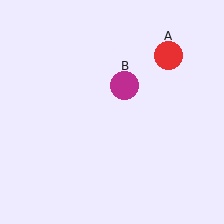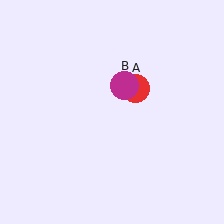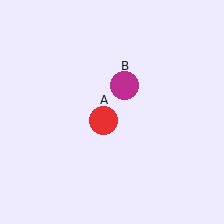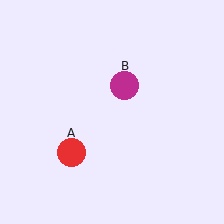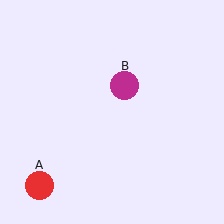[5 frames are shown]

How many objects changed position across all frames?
1 object changed position: red circle (object A).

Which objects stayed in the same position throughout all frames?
Magenta circle (object B) remained stationary.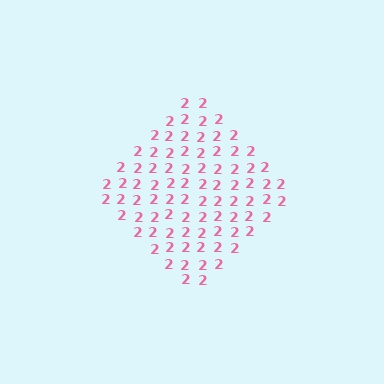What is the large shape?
The large shape is a diamond.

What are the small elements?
The small elements are digit 2's.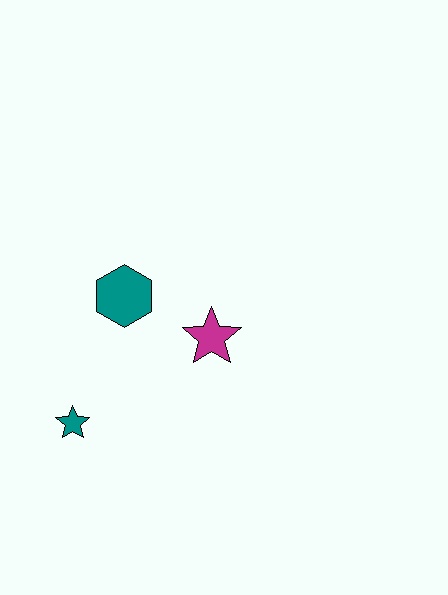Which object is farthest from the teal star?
The magenta star is farthest from the teal star.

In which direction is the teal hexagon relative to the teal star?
The teal hexagon is above the teal star.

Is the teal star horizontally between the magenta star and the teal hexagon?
No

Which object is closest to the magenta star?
The teal hexagon is closest to the magenta star.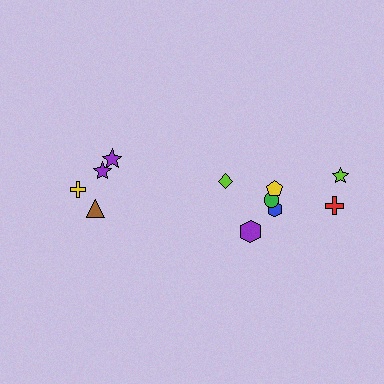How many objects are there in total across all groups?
There are 11 objects.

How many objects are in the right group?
There are 7 objects.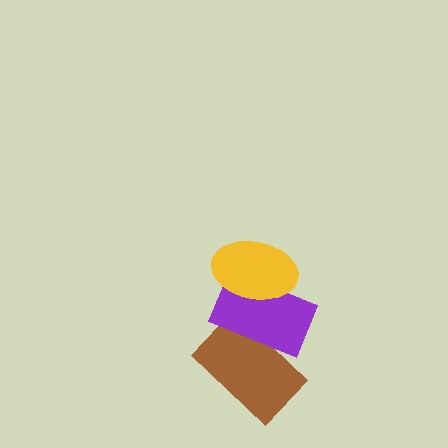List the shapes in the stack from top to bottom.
From top to bottom: the yellow ellipse, the purple rectangle, the brown rectangle.